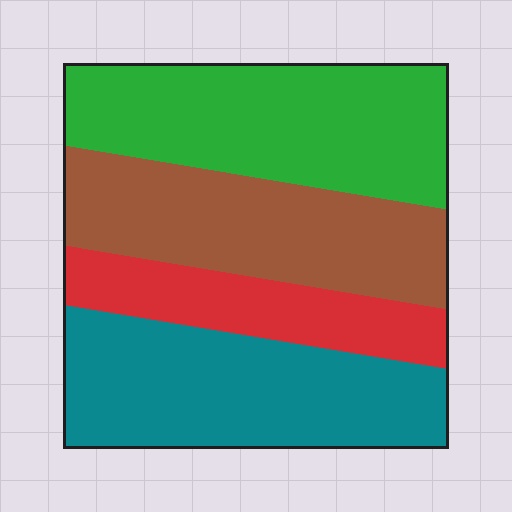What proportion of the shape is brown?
Brown covers around 25% of the shape.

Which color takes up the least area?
Red, at roughly 15%.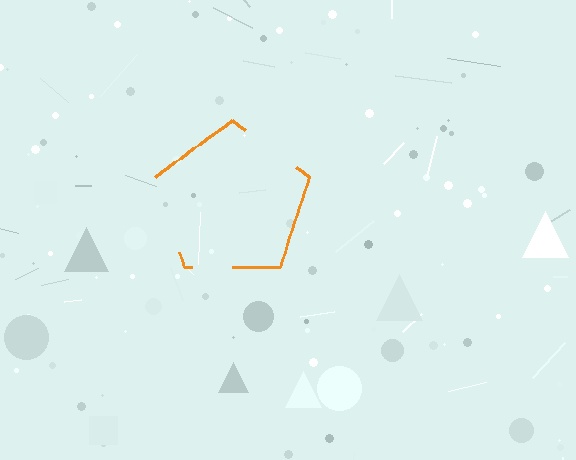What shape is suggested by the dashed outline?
The dashed outline suggests a pentagon.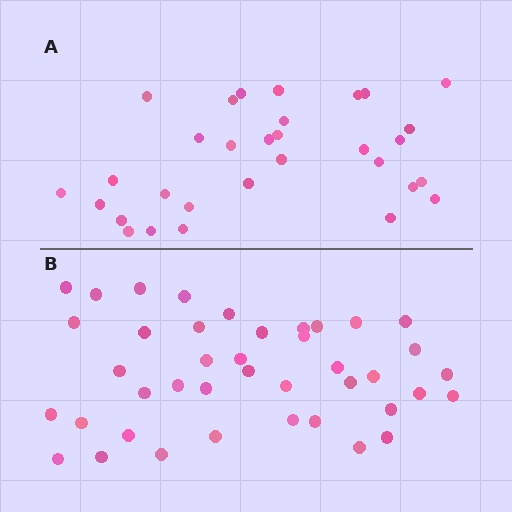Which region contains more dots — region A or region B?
Region B (the bottom region) has more dots.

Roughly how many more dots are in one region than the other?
Region B has roughly 10 or so more dots than region A.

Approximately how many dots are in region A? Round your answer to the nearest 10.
About 30 dots. (The exact count is 31, which rounds to 30.)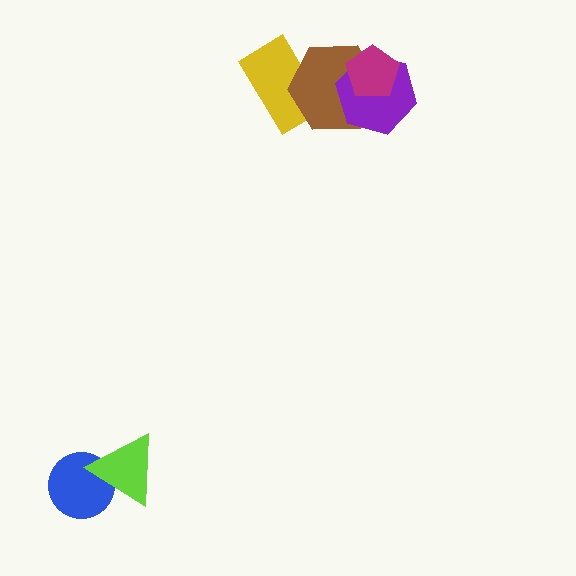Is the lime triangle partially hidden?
No, no other shape covers it.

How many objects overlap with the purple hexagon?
2 objects overlap with the purple hexagon.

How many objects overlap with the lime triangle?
1 object overlaps with the lime triangle.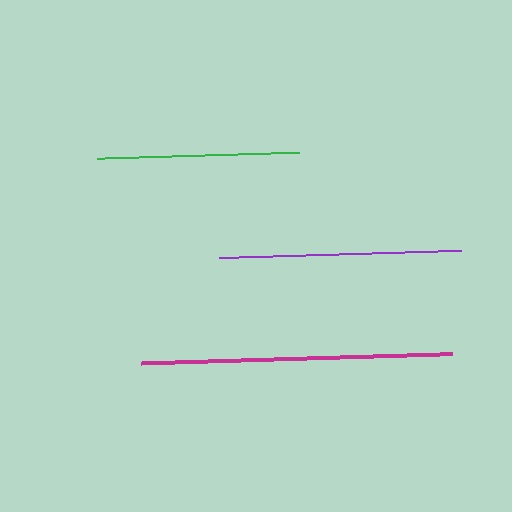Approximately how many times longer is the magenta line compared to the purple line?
The magenta line is approximately 1.3 times the length of the purple line.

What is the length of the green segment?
The green segment is approximately 201 pixels long.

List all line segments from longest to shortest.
From longest to shortest: magenta, purple, green.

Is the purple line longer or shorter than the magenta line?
The magenta line is longer than the purple line.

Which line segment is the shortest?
The green line is the shortest at approximately 201 pixels.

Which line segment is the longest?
The magenta line is the longest at approximately 311 pixels.